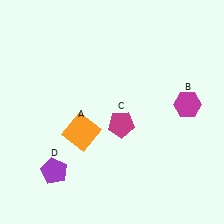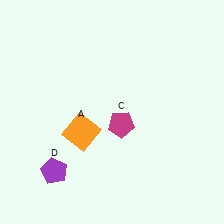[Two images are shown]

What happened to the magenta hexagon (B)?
The magenta hexagon (B) was removed in Image 2. It was in the top-right area of Image 1.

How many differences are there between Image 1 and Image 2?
There is 1 difference between the two images.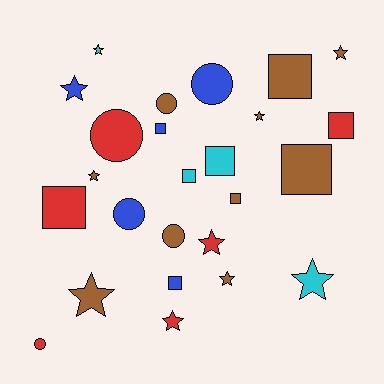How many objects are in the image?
There are 25 objects.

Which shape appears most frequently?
Star, with 10 objects.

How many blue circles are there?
There are 2 blue circles.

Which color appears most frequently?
Brown, with 10 objects.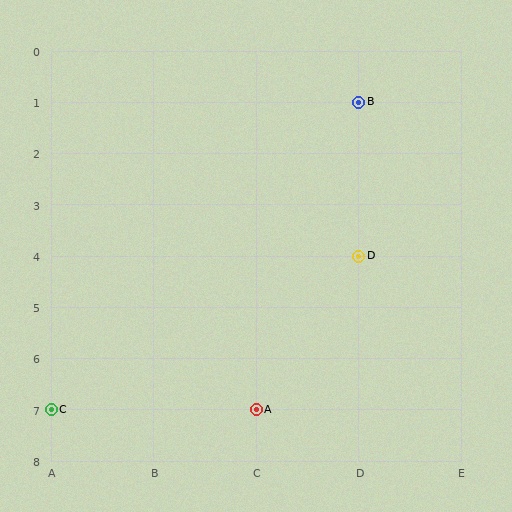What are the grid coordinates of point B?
Point B is at grid coordinates (D, 1).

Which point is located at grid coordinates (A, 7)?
Point C is at (A, 7).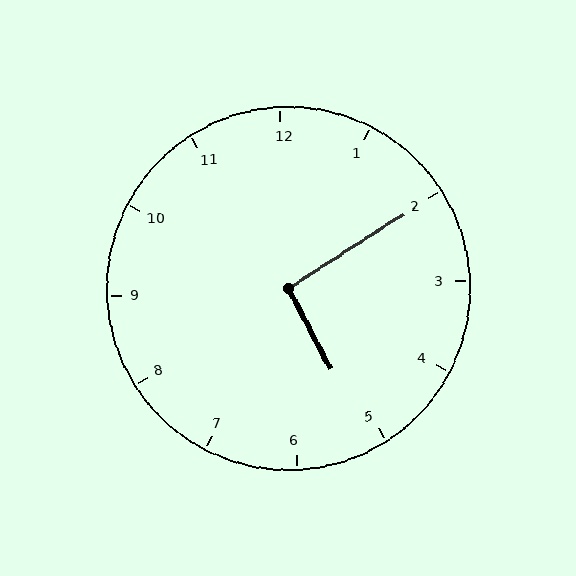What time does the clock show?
5:10.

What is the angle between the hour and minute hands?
Approximately 95 degrees.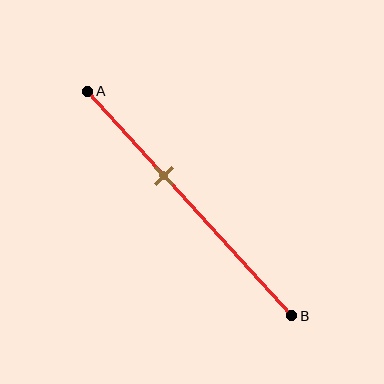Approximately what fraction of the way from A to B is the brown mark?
The brown mark is approximately 40% of the way from A to B.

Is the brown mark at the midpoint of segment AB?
No, the mark is at about 40% from A, not at the 50% midpoint.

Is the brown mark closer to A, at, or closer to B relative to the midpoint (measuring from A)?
The brown mark is closer to point A than the midpoint of segment AB.